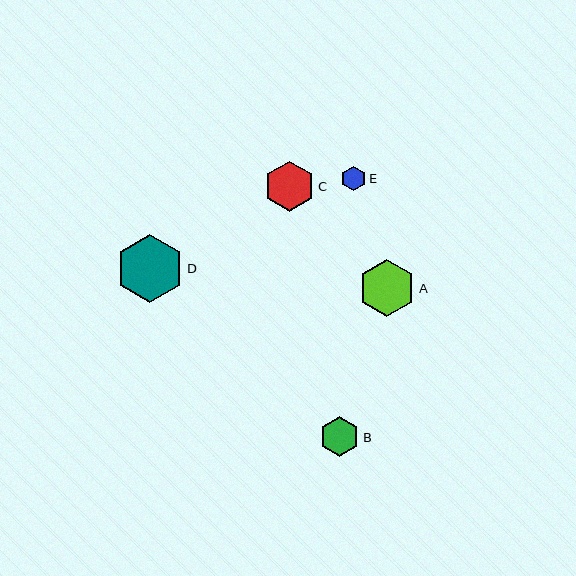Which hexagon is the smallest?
Hexagon E is the smallest with a size of approximately 24 pixels.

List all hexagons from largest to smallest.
From largest to smallest: D, A, C, B, E.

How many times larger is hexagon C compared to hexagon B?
Hexagon C is approximately 1.3 times the size of hexagon B.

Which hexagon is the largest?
Hexagon D is the largest with a size of approximately 68 pixels.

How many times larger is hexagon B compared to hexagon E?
Hexagon B is approximately 1.6 times the size of hexagon E.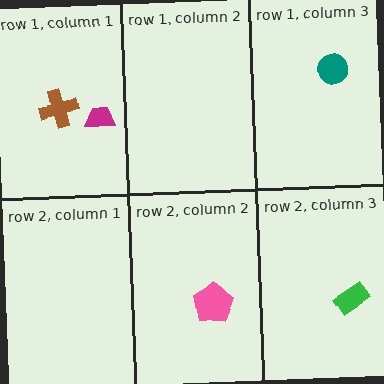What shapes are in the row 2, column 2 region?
The pink pentagon.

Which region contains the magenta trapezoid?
The row 1, column 1 region.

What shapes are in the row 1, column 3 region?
The teal circle.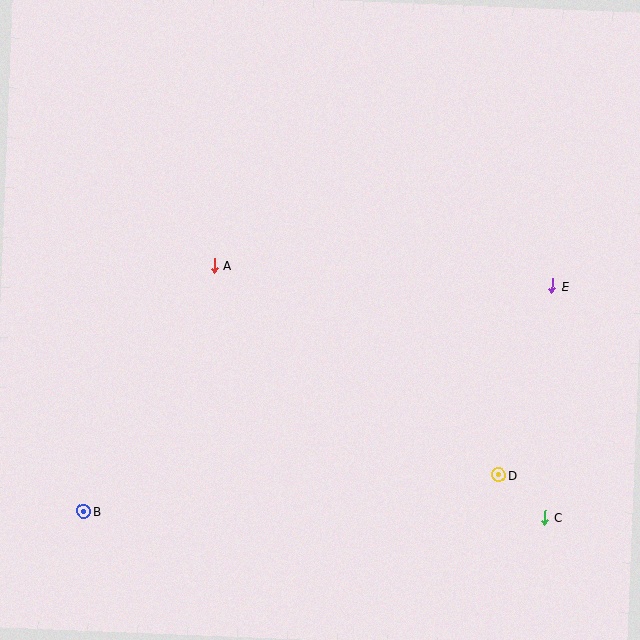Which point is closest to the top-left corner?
Point A is closest to the top-left corner.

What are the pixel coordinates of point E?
Point E is at (552, 286).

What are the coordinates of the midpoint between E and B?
The midpoint between E and B is at (318, 399).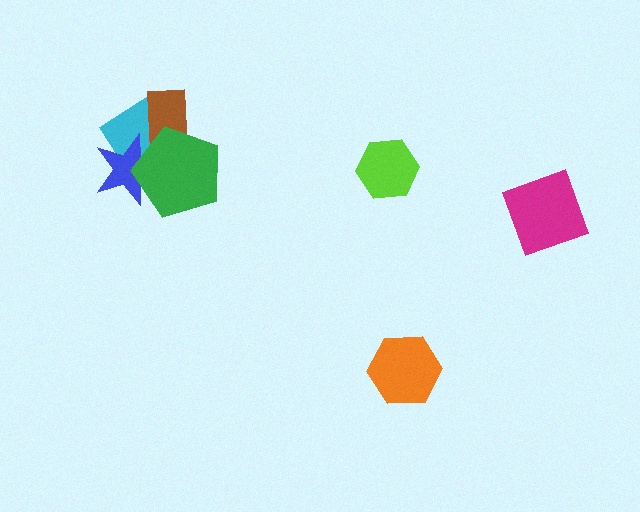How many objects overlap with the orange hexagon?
0 objects overlap with the orange hexagon.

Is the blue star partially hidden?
Yes, it is partially covered by another shape.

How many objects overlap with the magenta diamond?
0 objects overlap with the magenta diamond.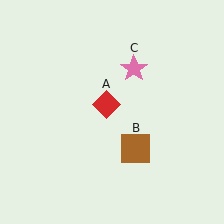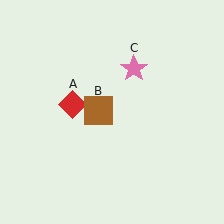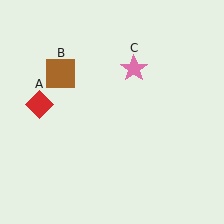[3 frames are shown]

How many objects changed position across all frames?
2 objects changed position: red diamond (object A), brown square (object B).